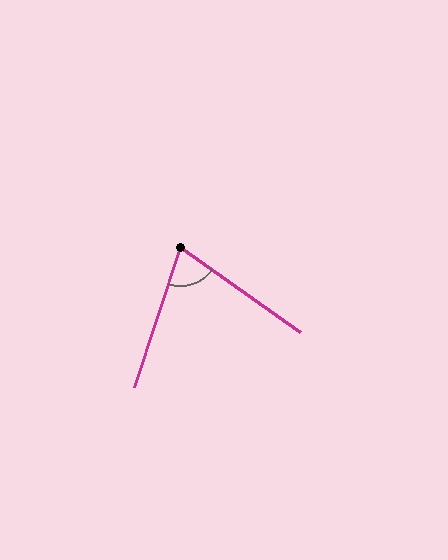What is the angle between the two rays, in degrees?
Approximately 73 degrees.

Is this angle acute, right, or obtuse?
It is acute.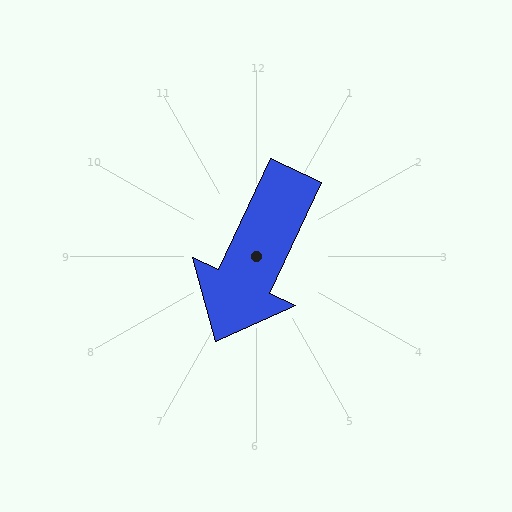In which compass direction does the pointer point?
Southwest.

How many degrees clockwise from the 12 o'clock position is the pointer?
Approximately 205 degrees.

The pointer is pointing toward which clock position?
Roughly 7 o'clock.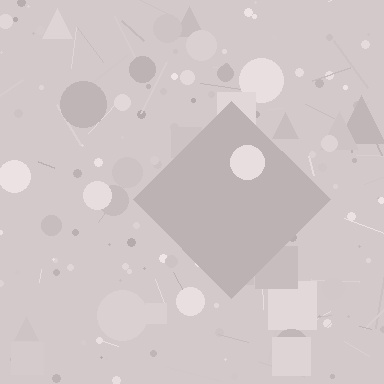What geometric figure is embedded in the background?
A diamond is embedded in the background.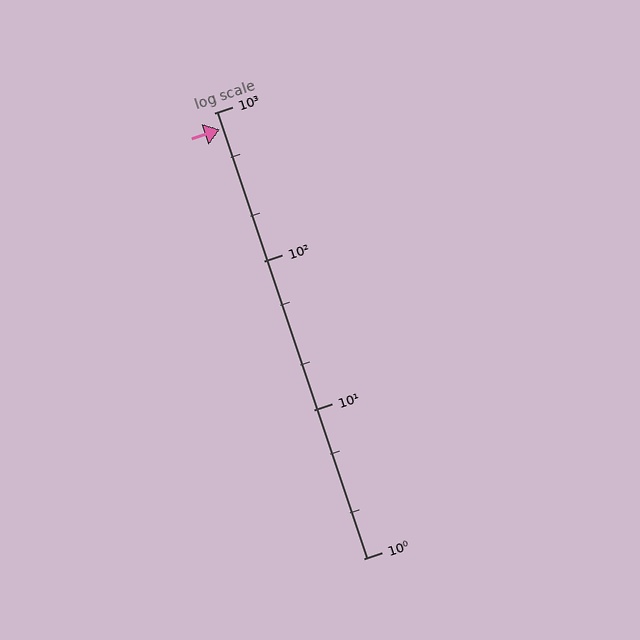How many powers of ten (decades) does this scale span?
The scale spans 3 decades, from 1 to 1000.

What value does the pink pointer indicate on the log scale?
The pointer indicates approximately 770.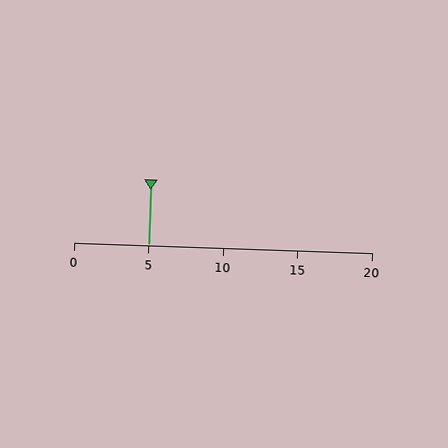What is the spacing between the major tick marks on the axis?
The major ticks are spaced 5 apart.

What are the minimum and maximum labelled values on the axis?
The axis runs from 0 to 20.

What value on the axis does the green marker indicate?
The marker indicates approximately 5.